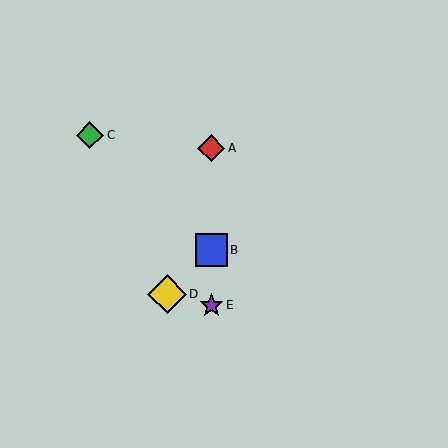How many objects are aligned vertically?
3 objects (A, B, E) are aligned vertically.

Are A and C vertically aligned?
No, A is at x≈211 and C is at x≈90.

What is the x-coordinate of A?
Object A is at x≈211.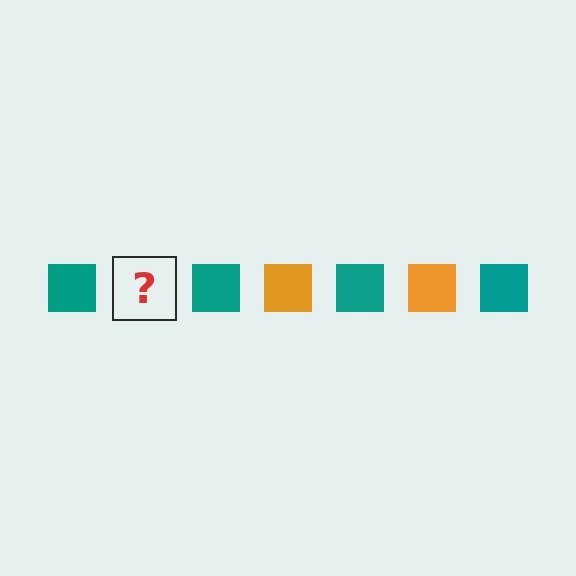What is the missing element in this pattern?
The missing element is an orange square.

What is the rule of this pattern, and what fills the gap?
The rule is that the pattern cycles through teal, orange squares. The gap should be filled with an orange square.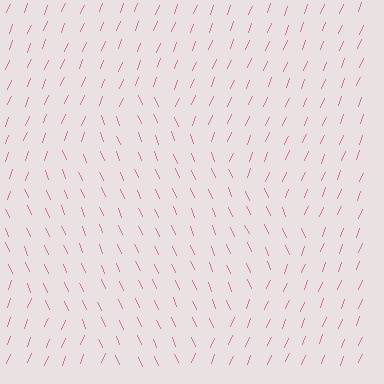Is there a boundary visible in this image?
Yes, there is a texture boundary formed by a change in line orientation.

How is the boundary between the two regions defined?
The boundary is defined purely by a change in line orientation (approximately 45 degrees difference). All lines are the same color and thickness.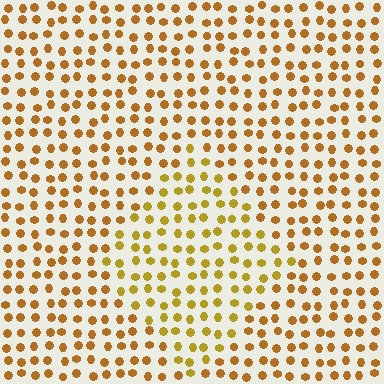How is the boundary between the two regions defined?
The boundary is defined purely by a slight shift in hue (about 20 degrees). Spacing, size, and orientation are identical on both sides.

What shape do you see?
I see a diamond.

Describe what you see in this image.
The image is filled with small brown elements in a uniform arrangement. A diamond-shaped region is visible where the elements are tinted to a slightly different hue, forming a subtle color boundary.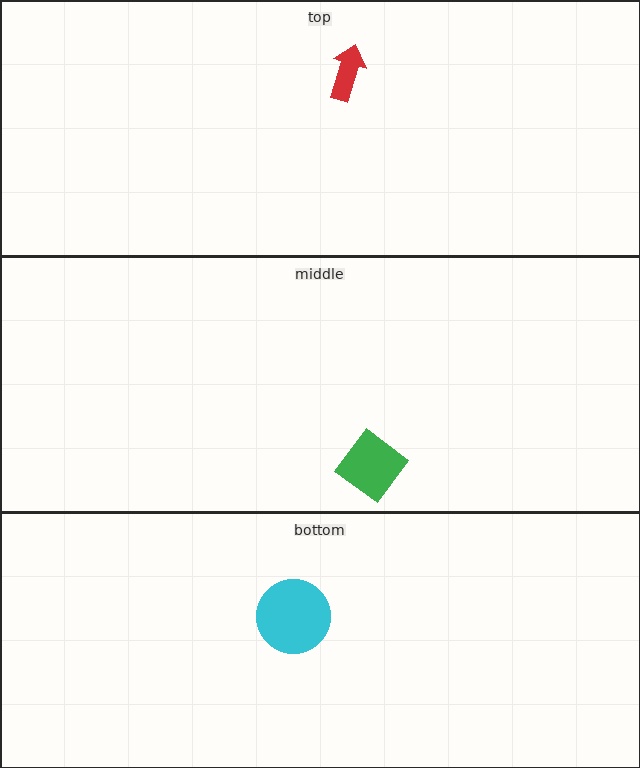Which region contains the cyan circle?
The bottom region.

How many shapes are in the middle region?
1.